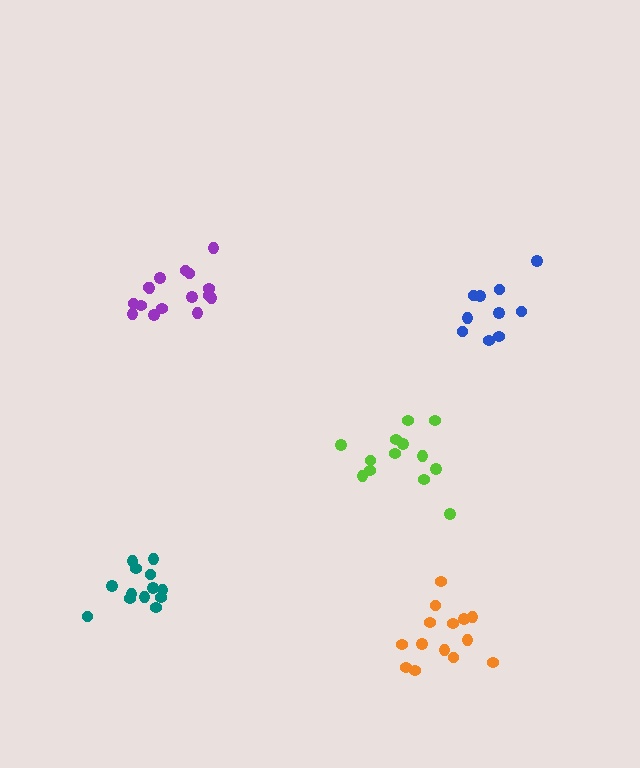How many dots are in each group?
Group 1: 10 dots, Group 2: 16 dots, Group 3: 14 dots, Group 4: 13 dots, Group 5: 13 dots (66 total).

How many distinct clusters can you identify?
There are 5 distinct clusters.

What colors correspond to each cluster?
The clusters are colored: blue, purple, orange, teal, lime.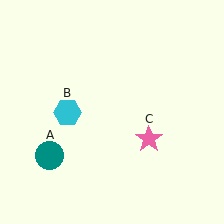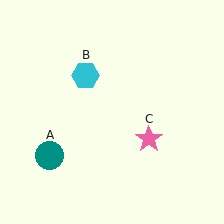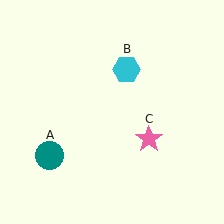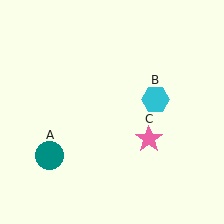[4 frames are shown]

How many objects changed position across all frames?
1 object changed position: cyan hexagon (object B).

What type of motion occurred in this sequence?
The cyan hexagon (object B) rotated clockwise around the center of the scene.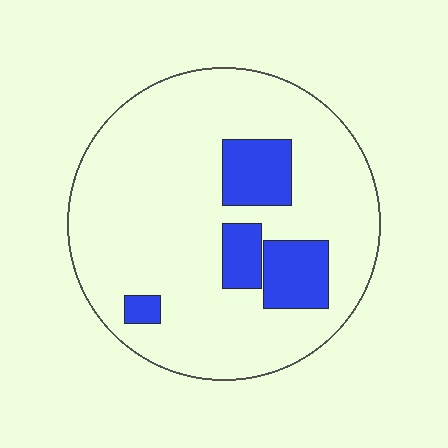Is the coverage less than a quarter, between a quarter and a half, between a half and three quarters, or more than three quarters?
Less than a quarter.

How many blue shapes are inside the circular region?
4.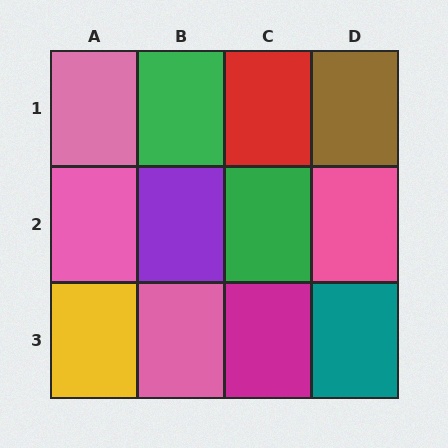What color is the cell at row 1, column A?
Pink.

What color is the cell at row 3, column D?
Teal.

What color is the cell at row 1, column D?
Brown.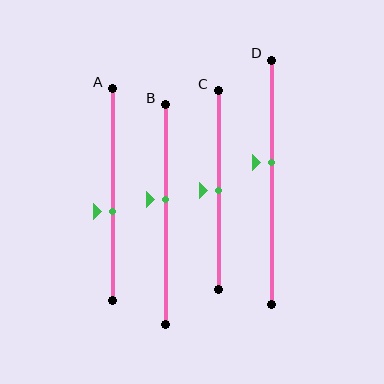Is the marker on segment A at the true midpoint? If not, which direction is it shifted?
No, the marker on segment A is shifted downward by about 8% of the segment length.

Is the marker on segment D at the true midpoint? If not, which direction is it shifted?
No, the marker on segment D is shifted upward by about 8% of the segment length.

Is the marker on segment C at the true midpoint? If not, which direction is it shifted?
Yes, the marker on segment C is at the true midpoint.